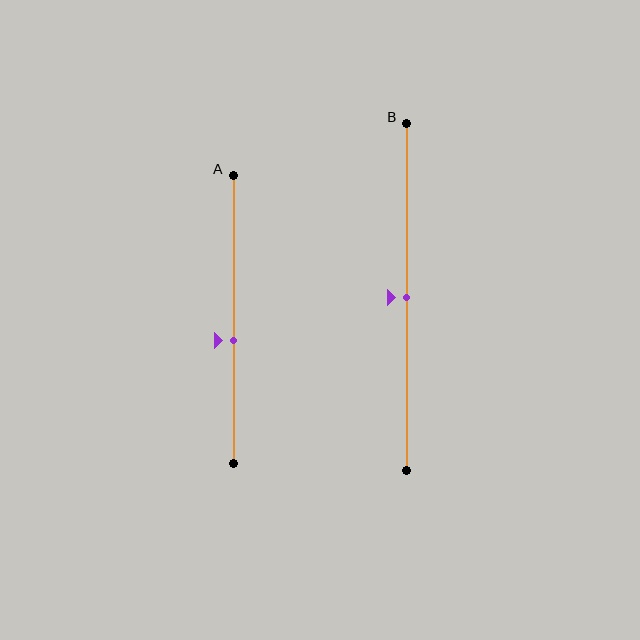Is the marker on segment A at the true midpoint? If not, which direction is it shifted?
No, the marker on segment A is shifted downward by about 7% of the segment length.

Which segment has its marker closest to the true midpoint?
Segment B has its marker closest to the true midpoint.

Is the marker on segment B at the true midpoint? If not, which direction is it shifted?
Yes, the marker on segment B is at the true midpoint.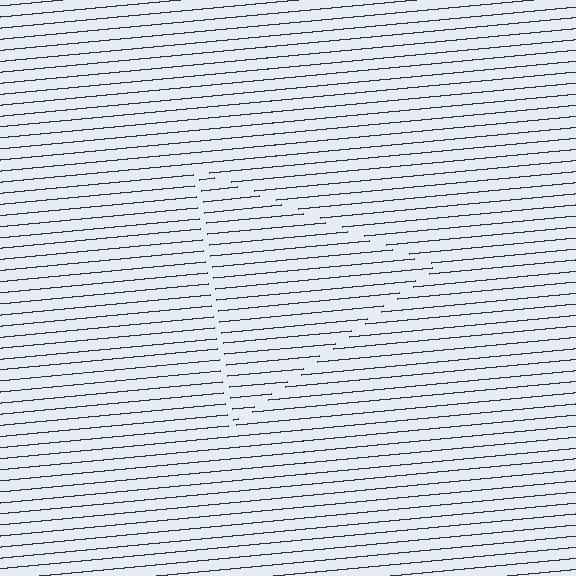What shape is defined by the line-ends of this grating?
An illusory triangle. The interior of the shape contains the same grating, shifted by half a period — the contour is defined by the phase discontinuity where line-ends from the inner and outer gratings abut.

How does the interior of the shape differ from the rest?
The interior of the shape contains the same grating, shifted by half a period — the contour is defined by the phase discontinuity where line-ends from the inner and outer gratings abut.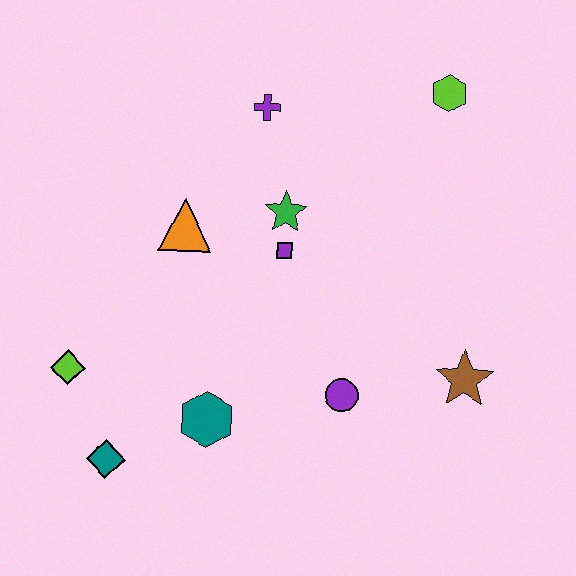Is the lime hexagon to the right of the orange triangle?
Yes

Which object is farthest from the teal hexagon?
The lime hexagon is farthest from the teal hexagon.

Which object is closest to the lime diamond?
The teal diamond is closest to the lime diamond.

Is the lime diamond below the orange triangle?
Yes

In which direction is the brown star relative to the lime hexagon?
The brown star is below the lime hexagon.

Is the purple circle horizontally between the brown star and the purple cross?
Yes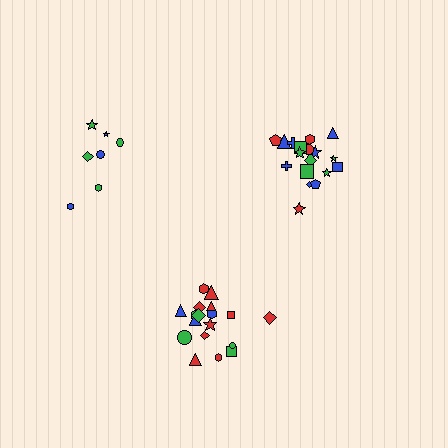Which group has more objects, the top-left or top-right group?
The top-right group.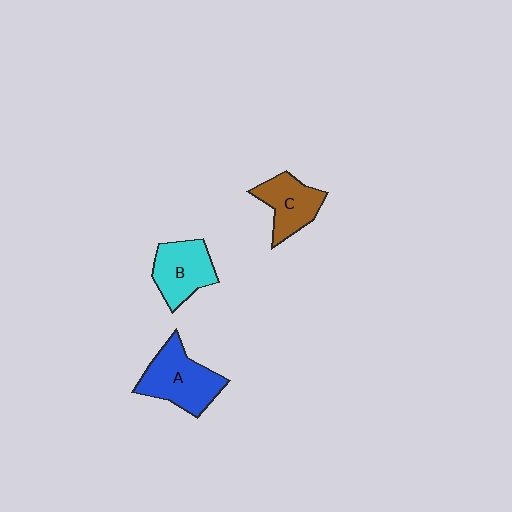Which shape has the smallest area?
Shape C (brown).